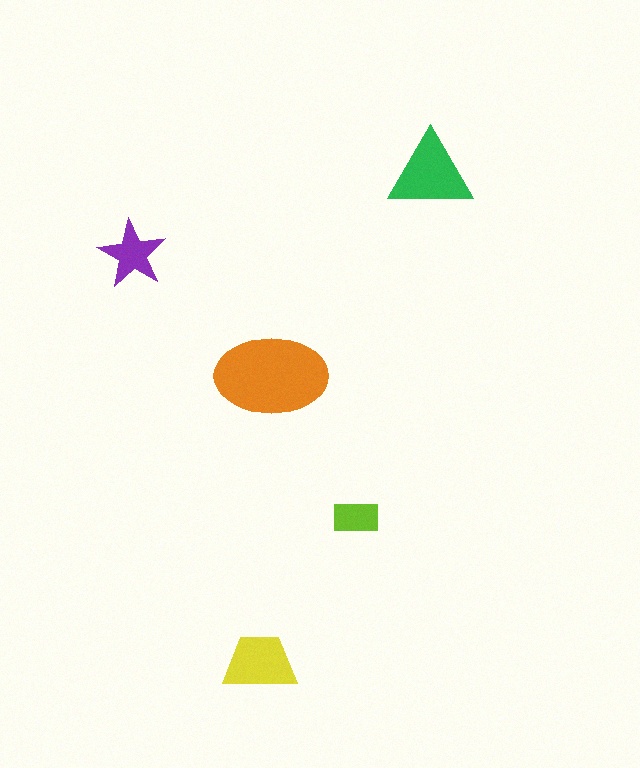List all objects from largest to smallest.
The orange ellipse, the green triangle, the yellow trapezoid, the purple star, the lime rectangle.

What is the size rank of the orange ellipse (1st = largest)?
1st.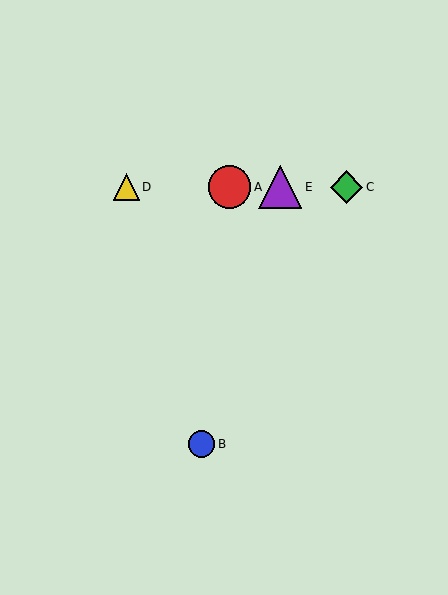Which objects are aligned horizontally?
Objects A, C, D, E are aligned horizontally.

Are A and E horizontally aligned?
Yes, both are at y≈187.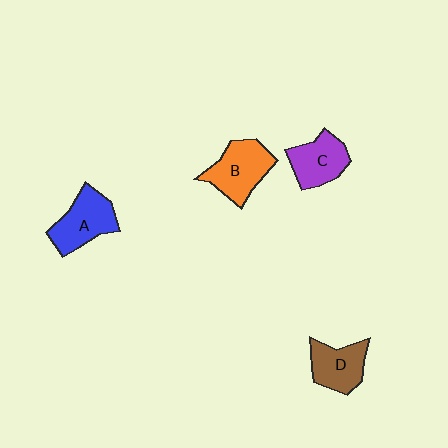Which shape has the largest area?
Shape B (orange).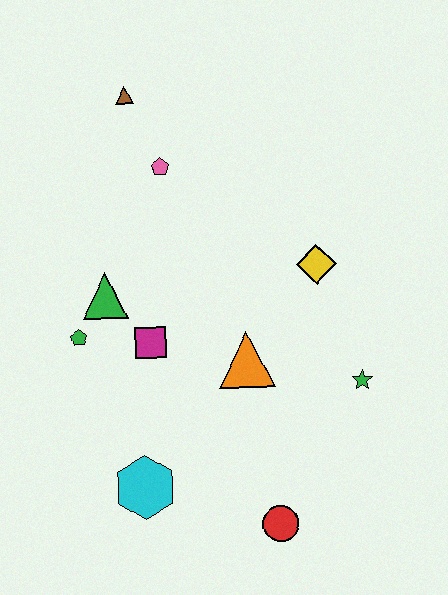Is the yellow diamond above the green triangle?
Yes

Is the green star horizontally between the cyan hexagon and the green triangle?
No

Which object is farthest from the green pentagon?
The green star is farthest from the green pentagon.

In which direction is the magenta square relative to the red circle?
The magenta square is above the red circle.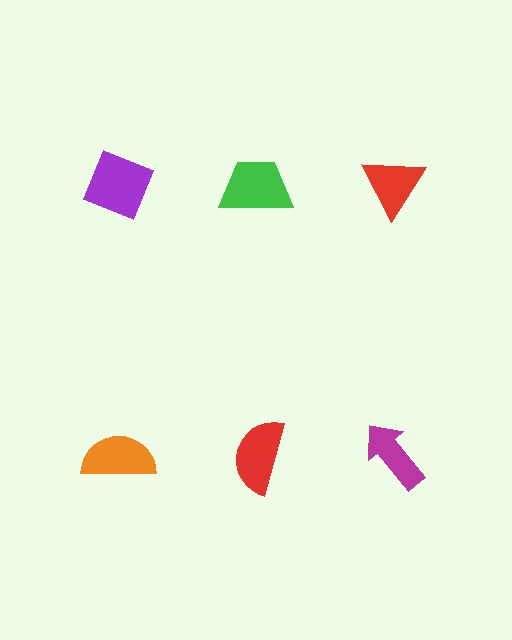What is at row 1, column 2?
A green trapezoid.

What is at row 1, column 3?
A red triangle.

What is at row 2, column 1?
An orange semicircle.